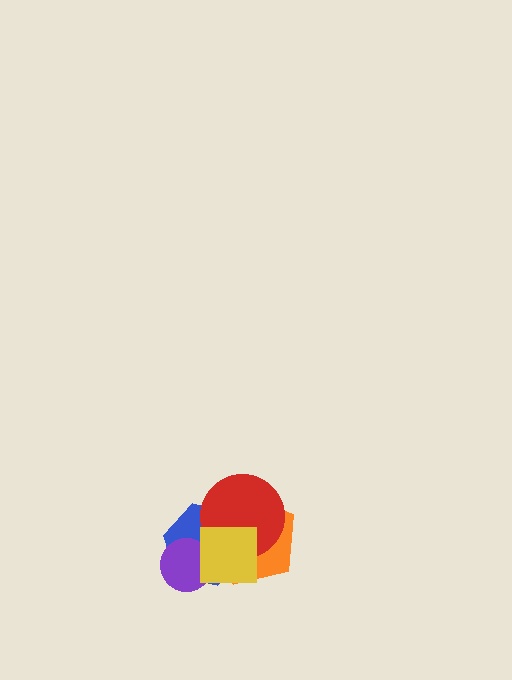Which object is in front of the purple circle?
The yellow square is in front of the purple circle.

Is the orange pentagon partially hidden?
Yes, it is partially covered by another shape.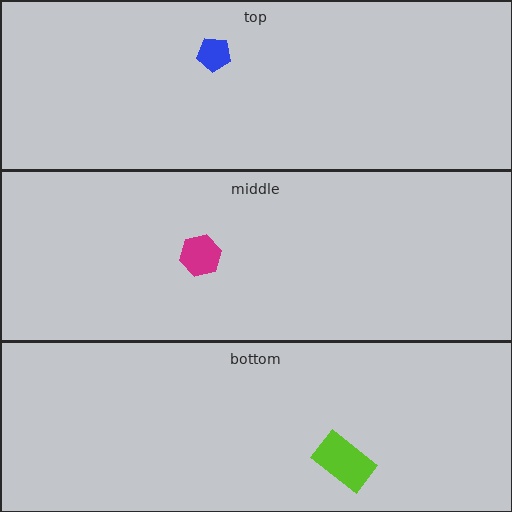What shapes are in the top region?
The blue pentagon.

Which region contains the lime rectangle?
The bottom region.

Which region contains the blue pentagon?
The top region.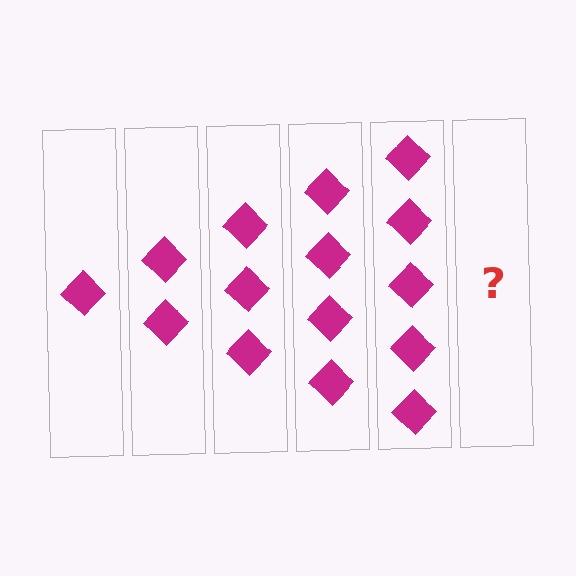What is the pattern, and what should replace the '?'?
The pattern is that each step adds one more diamond. The '?' should be 6 diamonds.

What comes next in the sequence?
The next element should be 6 diamonds.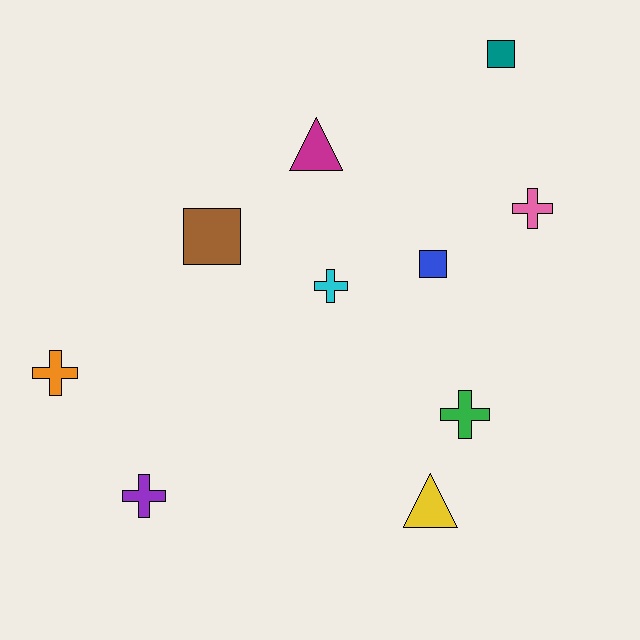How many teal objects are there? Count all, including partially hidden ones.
There is 1 teal object.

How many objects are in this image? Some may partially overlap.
There are 10 objects.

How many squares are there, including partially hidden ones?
There are 3 squares.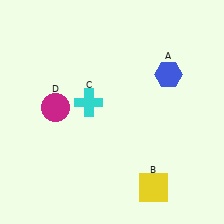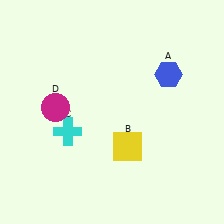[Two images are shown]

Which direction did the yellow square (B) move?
The yellow square (B) moved up.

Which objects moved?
The objects that moved are: the yellow square (B), the cyan cross (C).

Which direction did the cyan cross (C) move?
The cyan cross (C) moved down.